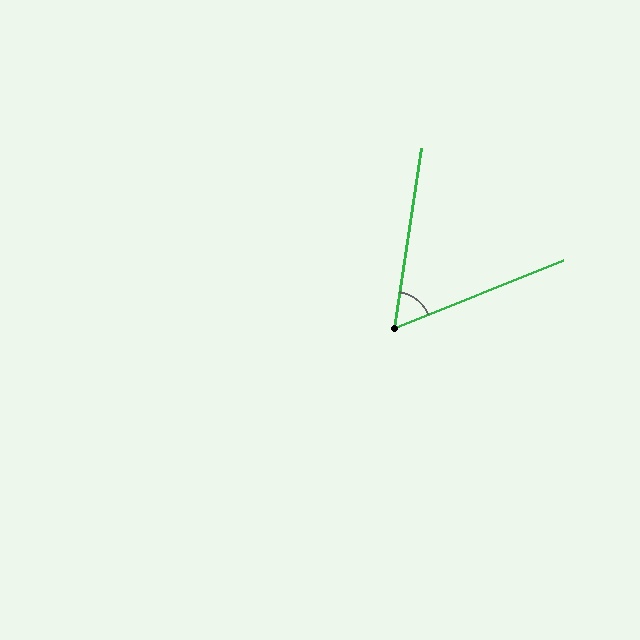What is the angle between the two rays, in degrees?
Approximately 59 degrees.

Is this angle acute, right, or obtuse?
It is acute.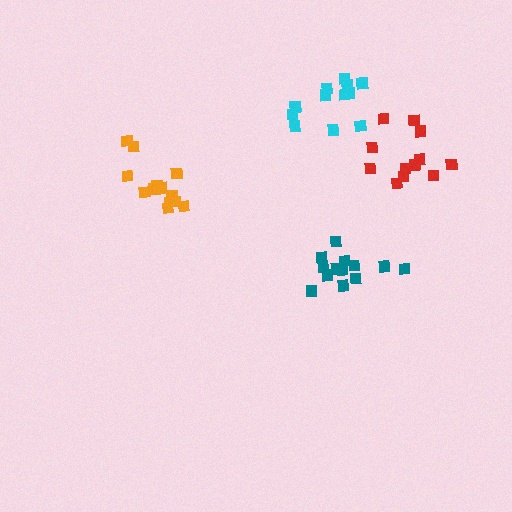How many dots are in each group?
Group 1: 13 dots, Group 2: 13 dots, Group 3: 12 dots, Group 4: 12 dots (50 total).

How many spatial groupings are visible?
There are 4 spatial groupings.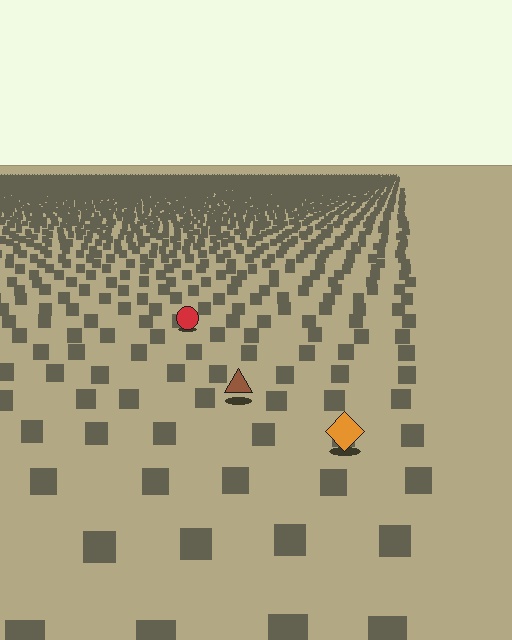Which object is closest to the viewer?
The orange diamond is closest. The texture marks near it are larger and more spread out.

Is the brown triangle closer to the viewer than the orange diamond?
No. The orange diamond is closer — you can tell from the texture gradient: the ground texture is coarser near it.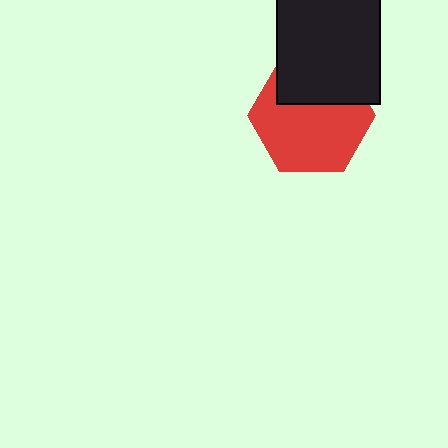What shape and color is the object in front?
The object in front is a black rectangle.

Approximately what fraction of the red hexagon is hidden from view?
Roughly 34% of the red hexagon is hidden behind the black rectangle.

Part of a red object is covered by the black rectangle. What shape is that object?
It is a hexagon.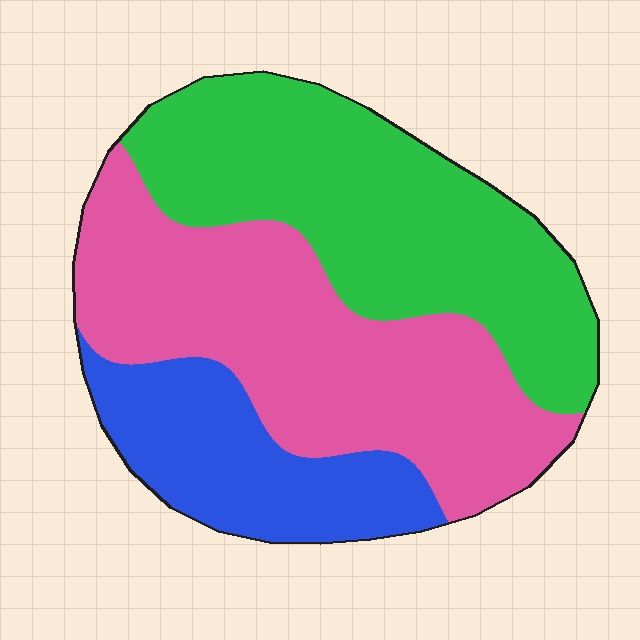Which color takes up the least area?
Blue, at roughly 20%.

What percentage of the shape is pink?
Pink covers around 40% of the shape.